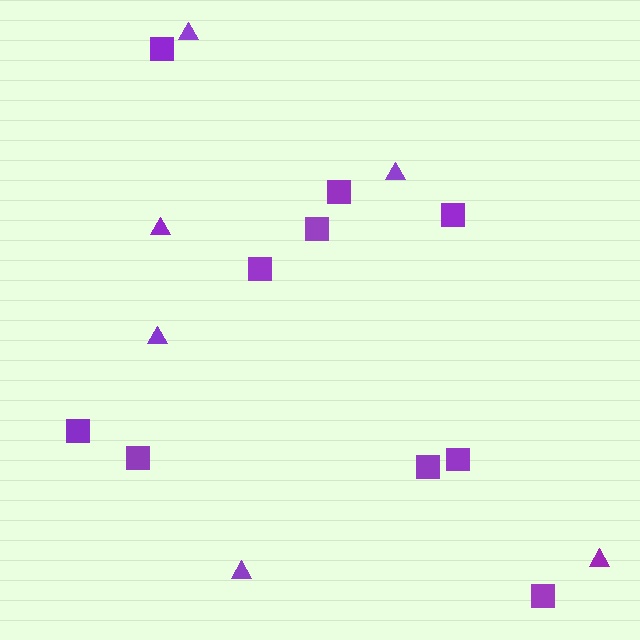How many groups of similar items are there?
There are 2 groups: one group of squares (10) and one group of triangles (6).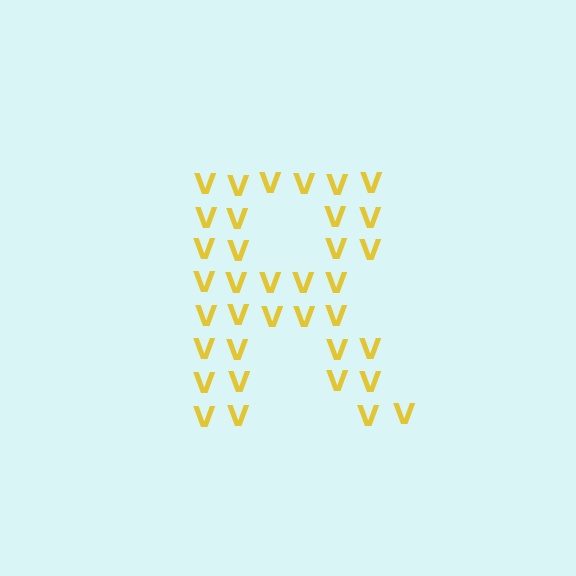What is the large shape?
The large shape is the letter R.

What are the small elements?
The small elements are letter V's.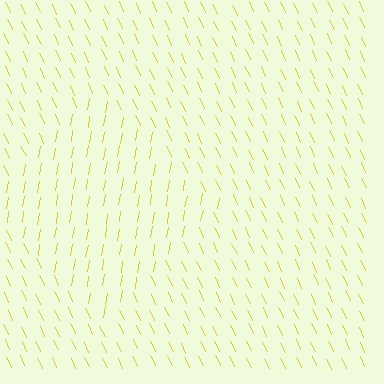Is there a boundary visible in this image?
Yes, there is a texture boundary formed by a change in line orientation.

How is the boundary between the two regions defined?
The boundary is defined purely by a change in line orientation (approximately 35 degrees difference). All lines are the same color and thickness.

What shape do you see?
I see a diamond.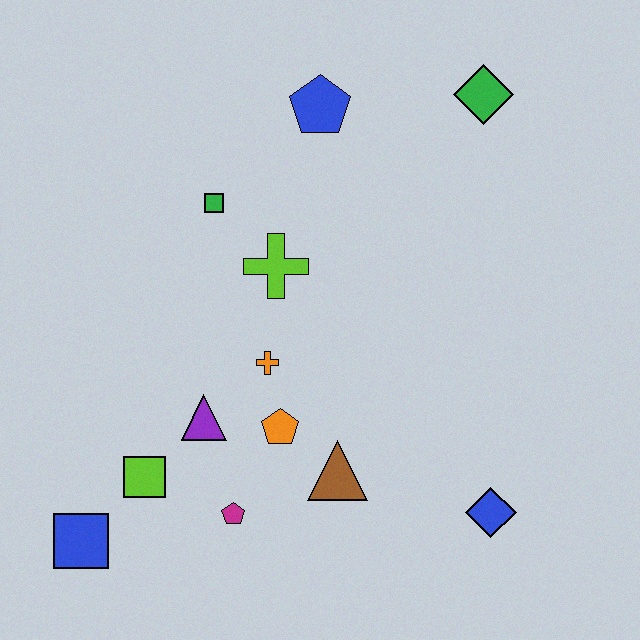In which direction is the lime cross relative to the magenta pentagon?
The lime cross is above the magenta pentagon.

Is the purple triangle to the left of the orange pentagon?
Yes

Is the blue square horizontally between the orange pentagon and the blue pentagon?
No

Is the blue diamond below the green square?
Yes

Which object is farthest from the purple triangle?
The green diamond is farthest from the purple triangle.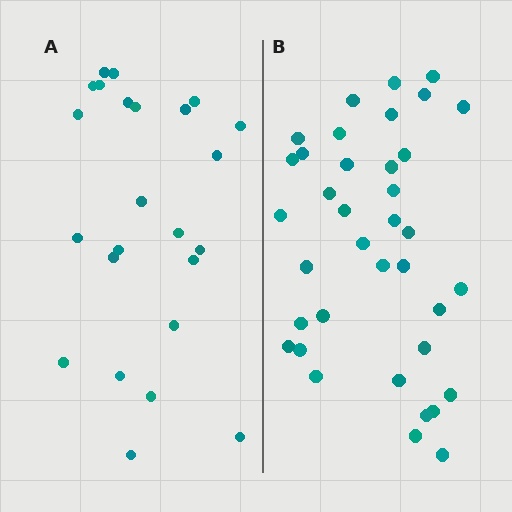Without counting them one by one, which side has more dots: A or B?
Region B (the right region) has more dots.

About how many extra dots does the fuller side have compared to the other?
Region B has approximately 15 more dots than region A.